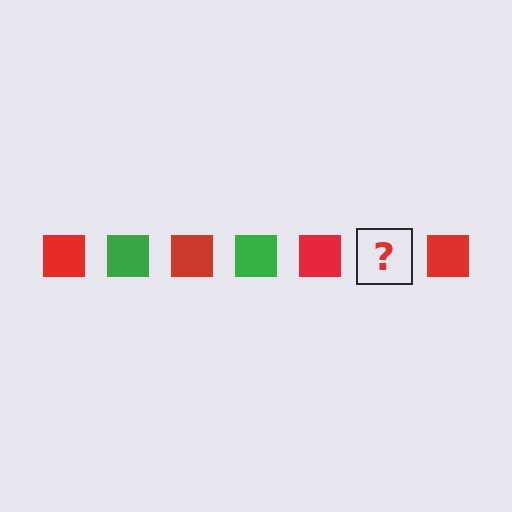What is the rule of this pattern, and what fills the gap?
The rule is that the pattern cycles through red, green squares. The gap should be filled with a green square.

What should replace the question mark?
The question mark should be replaced with a green square.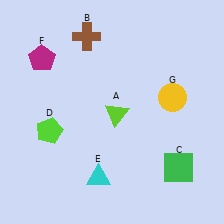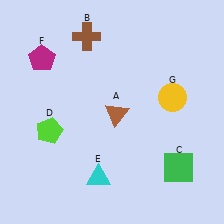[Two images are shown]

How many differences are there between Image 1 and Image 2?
There is 1 difference between the two images.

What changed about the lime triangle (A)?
In Image 1, A is lime. In Image 2, it changed to brown.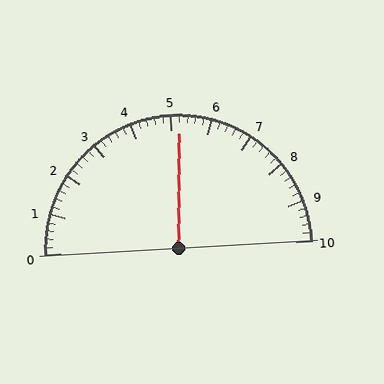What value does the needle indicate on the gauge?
The needle indicates approximately 5.2.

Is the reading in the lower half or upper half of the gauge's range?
The reading is in the upper half of the range (0 to 10).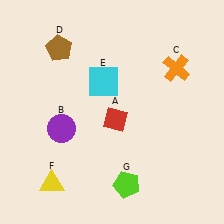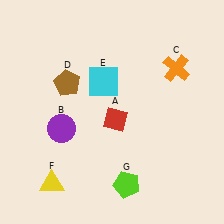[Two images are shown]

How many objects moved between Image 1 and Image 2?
1 object moved between the two images.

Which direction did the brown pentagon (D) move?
The brown pentagon (D) moved down.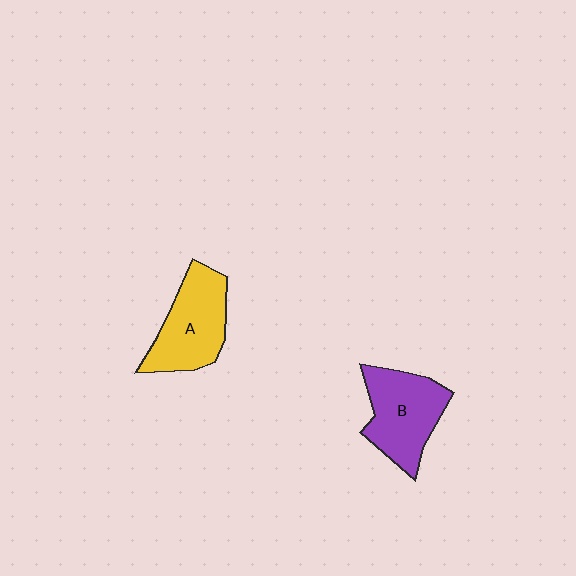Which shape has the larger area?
Shape B (purple).